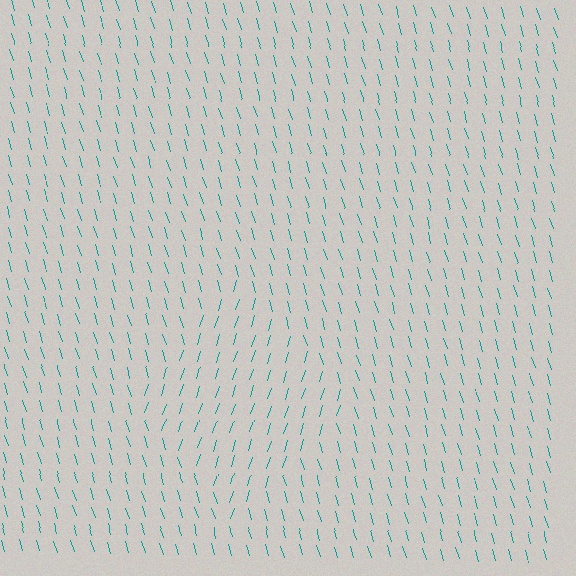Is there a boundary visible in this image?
Yes, there is a texture boundary formed by a change in line orientation.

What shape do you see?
I see a diamond.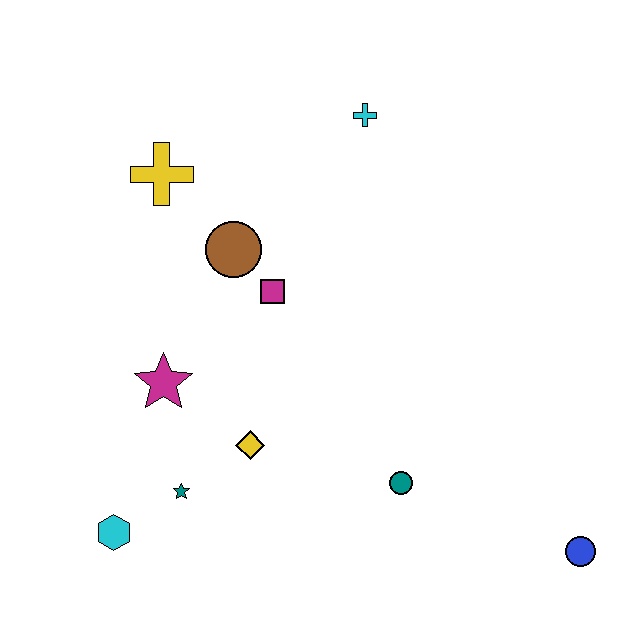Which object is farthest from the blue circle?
The yellow cross is farthest from the blue circle.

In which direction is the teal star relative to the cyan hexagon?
The teal star is to the right of the cyan hexagon.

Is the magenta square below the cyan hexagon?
No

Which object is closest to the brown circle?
The magenta square is closest to the brown circle.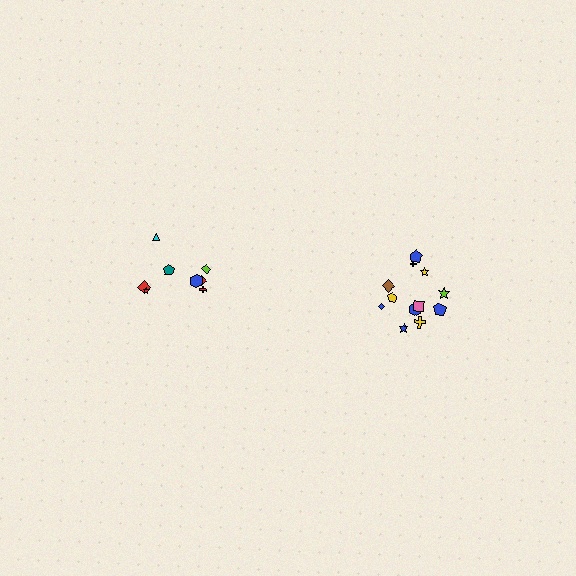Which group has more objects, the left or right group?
The right group.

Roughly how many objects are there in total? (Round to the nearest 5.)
Roughly 20 objects in total.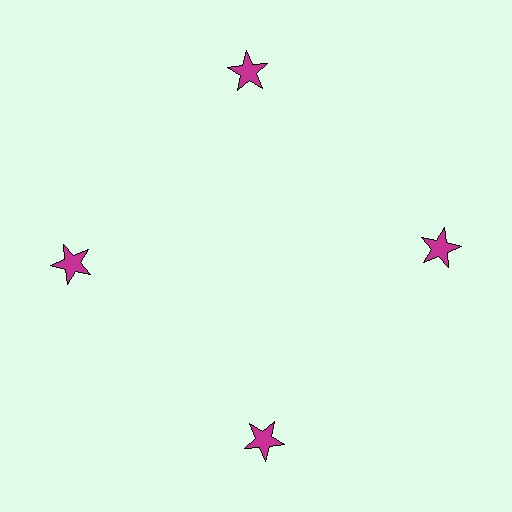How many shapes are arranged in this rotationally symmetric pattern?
There are 4 shapes, arranged in 4 groups of 1.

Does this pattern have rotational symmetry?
Yes, this pattern has 4-fold rotational symmetry. It looks the same after rotating 90 degrees around the center.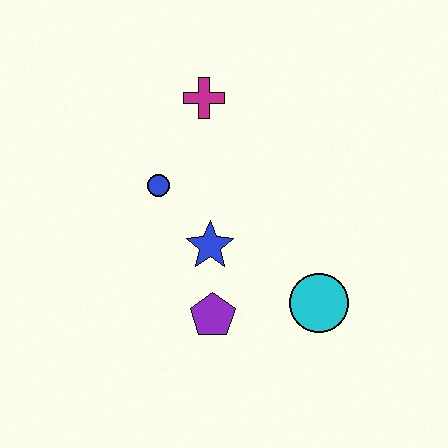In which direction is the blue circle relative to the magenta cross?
The blue circle is below the magenta cross.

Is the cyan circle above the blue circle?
No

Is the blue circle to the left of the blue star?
Yes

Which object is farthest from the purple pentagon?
The magenta cross is farthest from the purple pentagon.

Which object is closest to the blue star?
The purple pentagon is closest to the blue star.